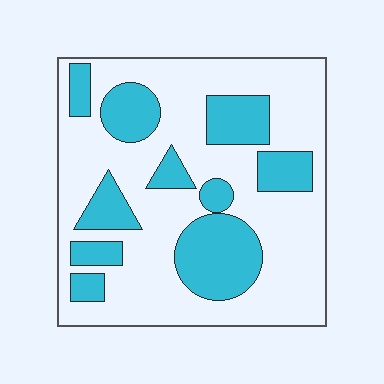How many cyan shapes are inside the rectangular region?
10.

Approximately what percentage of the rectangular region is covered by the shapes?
Approximately 30%.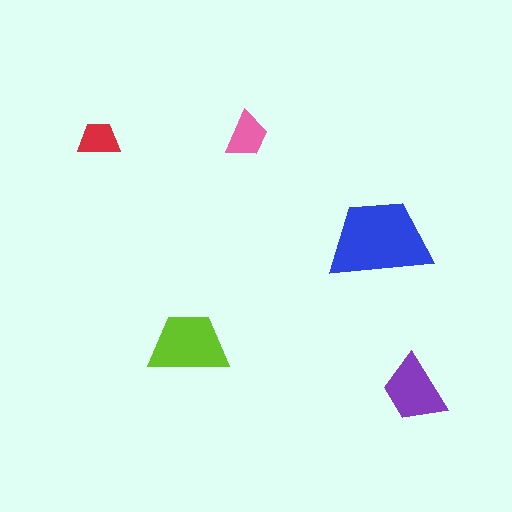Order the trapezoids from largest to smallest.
the blue one, the lime one, the purple one, the pink one, the red one.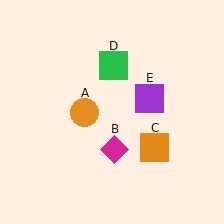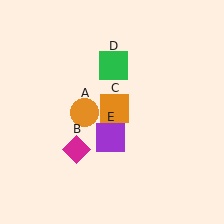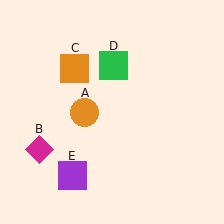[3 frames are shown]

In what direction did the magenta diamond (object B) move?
The magenta diamond (object B) moved left.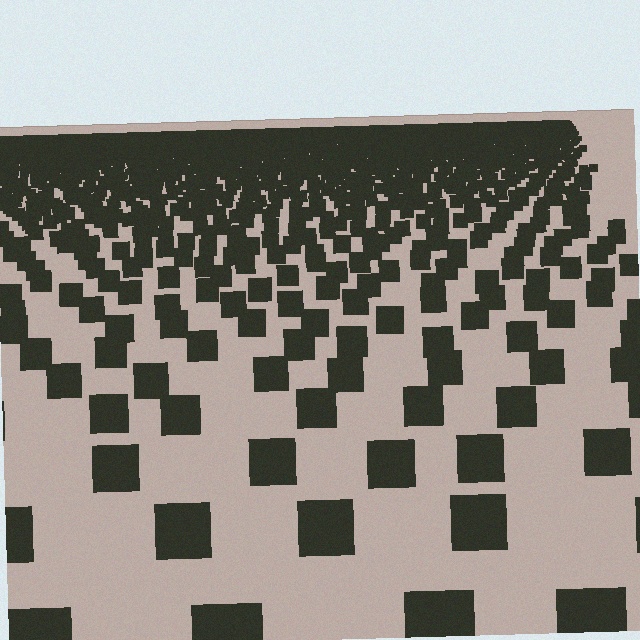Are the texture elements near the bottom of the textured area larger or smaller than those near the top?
Larger. Near the bottom, elements are closer to the viewer and appear at a bigger on-screen size.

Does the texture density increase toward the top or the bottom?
Density increases toward the top.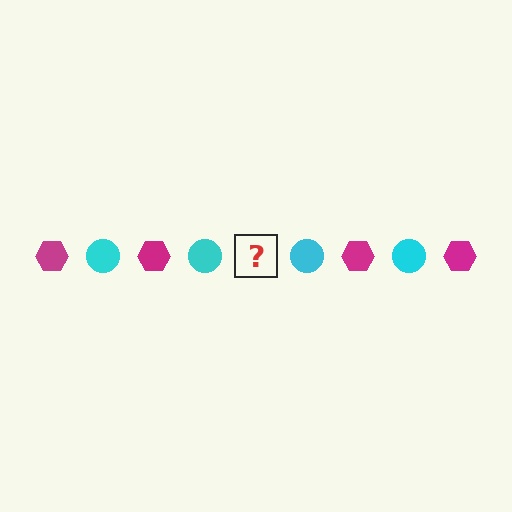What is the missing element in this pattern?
The missing element is a magenta hexagon.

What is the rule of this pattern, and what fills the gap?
The rule is that the pattern alternates between magenta hexagon and cyan circle. The gap should be filled with a magenta hexagon.